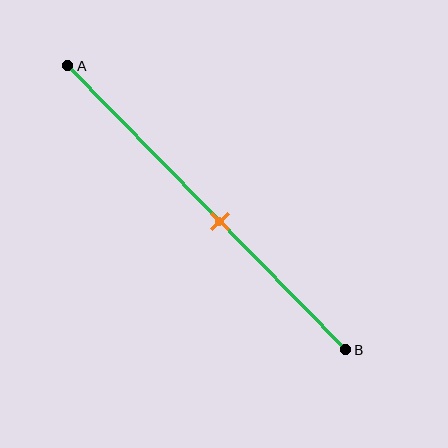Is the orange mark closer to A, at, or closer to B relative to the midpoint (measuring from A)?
The orange mark is closer to point B than the midpoint of segment AB.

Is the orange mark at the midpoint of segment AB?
No, the mark is at about 55% from A, not at the 50% midpoint.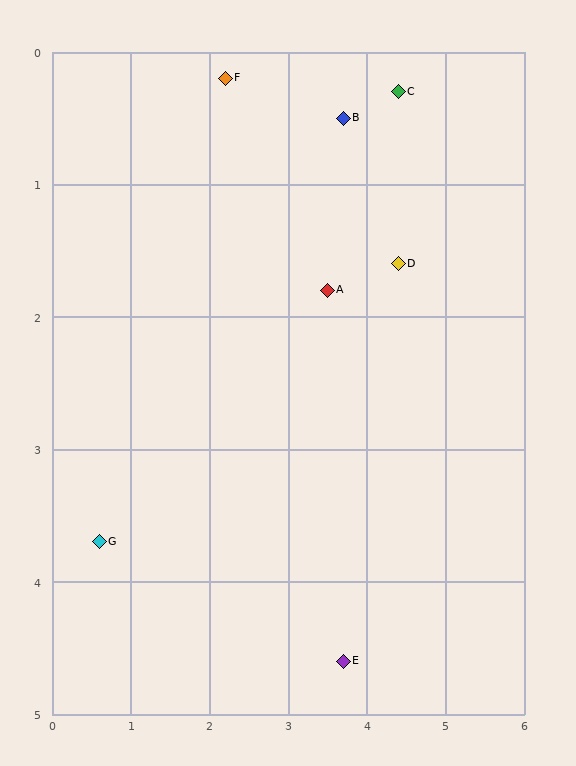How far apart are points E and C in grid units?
Points E and C are about 4.4 grid units apart.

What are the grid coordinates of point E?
Point E is at approximately (3.7, 4.6).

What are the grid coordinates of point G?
Point G is at approximately (0.6, 3.7).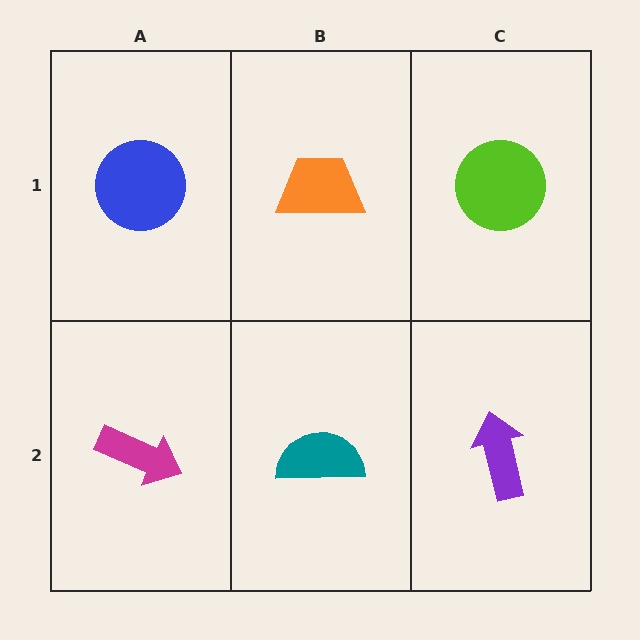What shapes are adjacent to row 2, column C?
A lime circle (row 1, column C), a teal semicircle (row 2, column B).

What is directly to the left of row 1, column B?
A blue circle.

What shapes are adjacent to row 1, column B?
A teal semicircle (row 2, column B), a blue circle (row 1, column A), a lime circle (row 1, column C).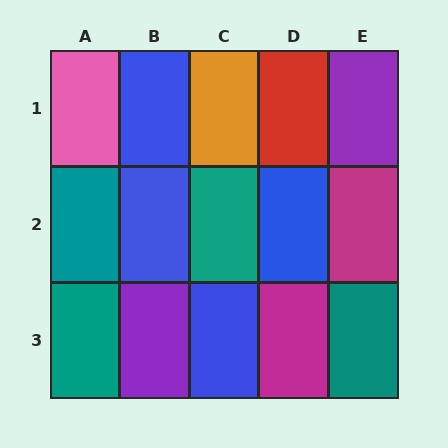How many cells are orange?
1 cell is orange.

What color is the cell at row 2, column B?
Blue.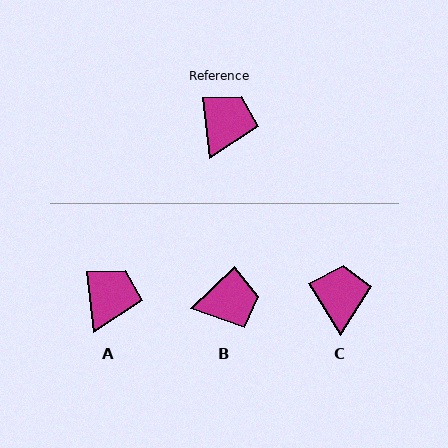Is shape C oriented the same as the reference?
No, it is off by about 25 degrees.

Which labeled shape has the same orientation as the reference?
A.